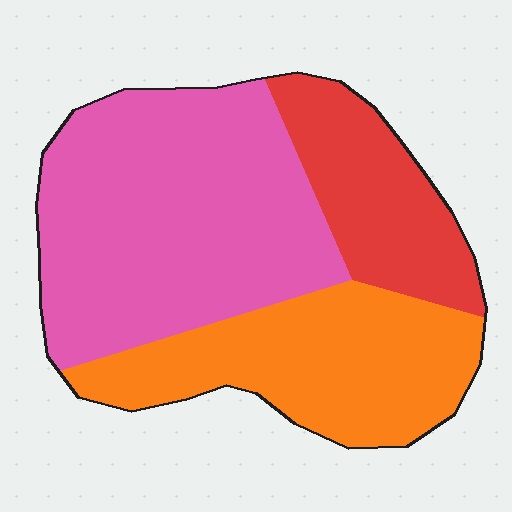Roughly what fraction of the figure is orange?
Orange takes up between a sixth and a third of the figure.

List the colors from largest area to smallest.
From largest to smallest: pink, orange, red.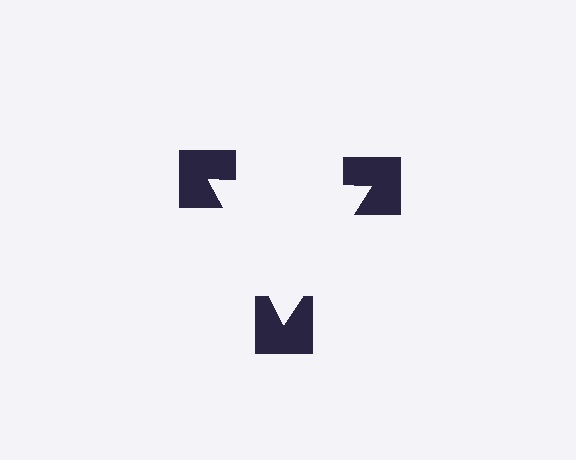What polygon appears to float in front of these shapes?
An illusory triangle — its edges are inferred from the aligned wedge cuts in the notched squares, not physically drawn.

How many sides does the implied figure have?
3 sides.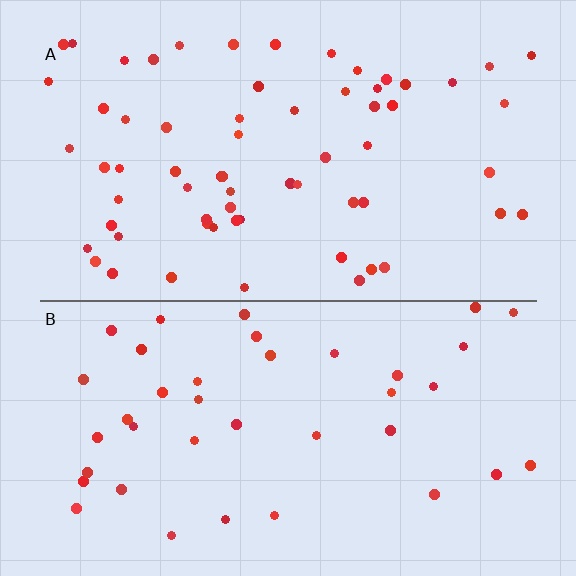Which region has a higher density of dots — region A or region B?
A (the top).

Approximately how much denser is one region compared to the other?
Approximately 1.7× — region A over region B.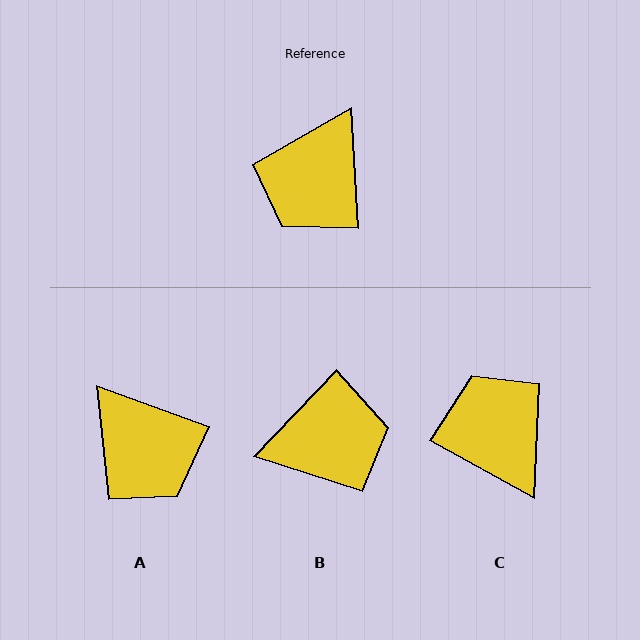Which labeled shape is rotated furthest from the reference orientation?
B, about 133 degrees away.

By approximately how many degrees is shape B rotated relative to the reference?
Approximately 133 degrees counter-clockwise.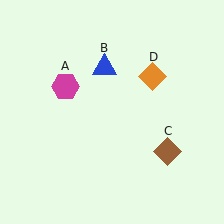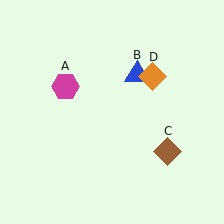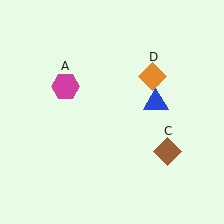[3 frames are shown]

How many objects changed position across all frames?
1 object changed position: blue triangle (object B).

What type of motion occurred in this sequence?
The blue triangle (object B) rotated clockwise around the center of the scene.